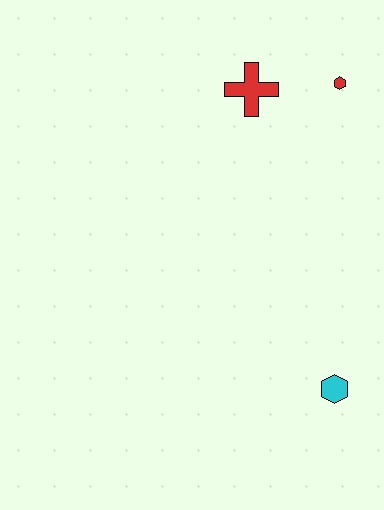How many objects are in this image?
There are 3 objects.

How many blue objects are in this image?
There are no blue objects.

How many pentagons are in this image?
There are no pentagons.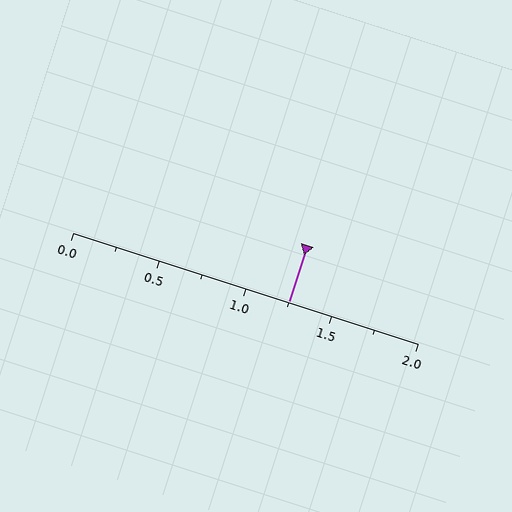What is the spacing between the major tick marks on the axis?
The major ticks are spaced 0.5 apart.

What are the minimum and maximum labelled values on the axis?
The axis runs from 0.0 to 2.0.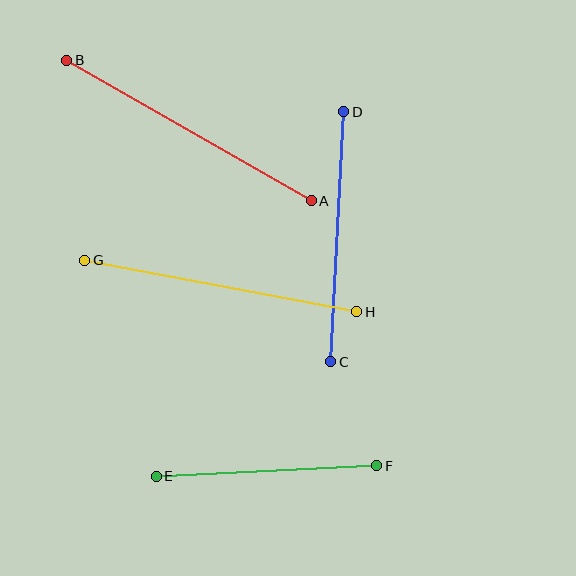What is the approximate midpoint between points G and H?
The midpoint is at approximately (221, 286) pixels.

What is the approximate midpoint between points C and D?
The midpoint is at approximately (337, 237) pixels.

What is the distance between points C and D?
The distance is approximately 250 pixels.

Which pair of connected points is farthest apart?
Points A and B are farthest apart.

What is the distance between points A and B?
The distance is approximately 282 pixels.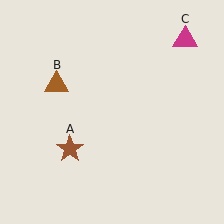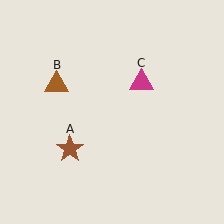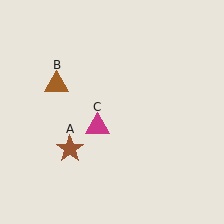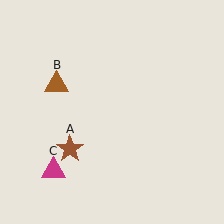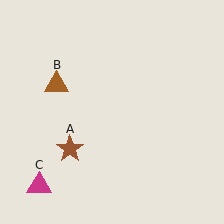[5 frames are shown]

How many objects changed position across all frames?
1 object changed position: magenta triangle (object C).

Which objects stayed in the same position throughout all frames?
Brown star (object A) and brown triangle (object B) remained stationary.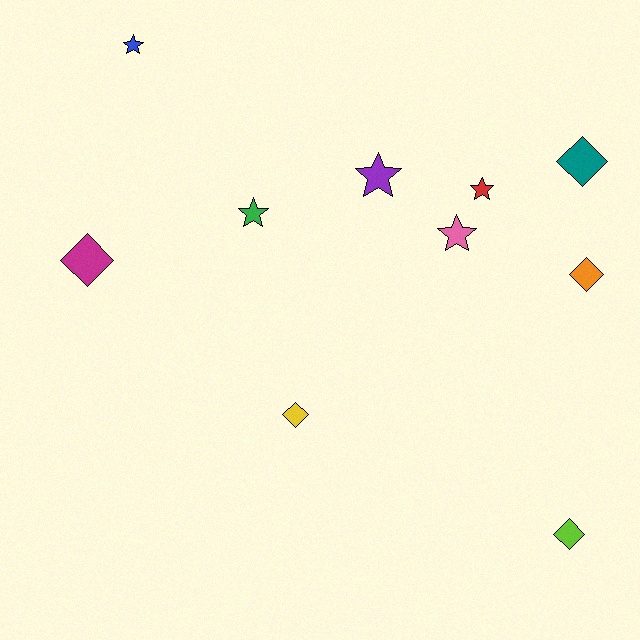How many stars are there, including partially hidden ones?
There are 5 stars.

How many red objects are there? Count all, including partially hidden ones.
There is 1 red object.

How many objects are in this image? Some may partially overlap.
There are 10 objects.